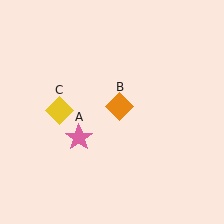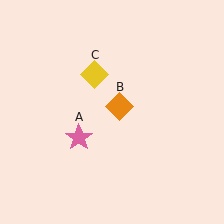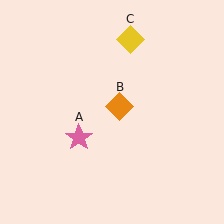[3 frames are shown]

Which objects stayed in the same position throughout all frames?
Pink star (object A) and orange diamond (object B) remained stationary.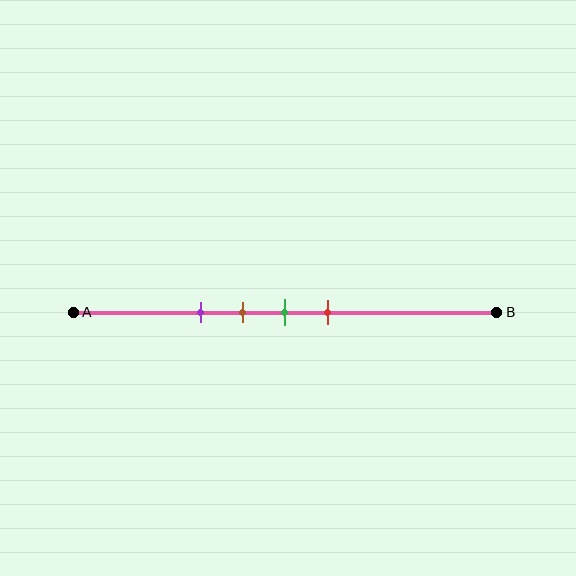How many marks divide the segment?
There are 4 marks dividing the segment.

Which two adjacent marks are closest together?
The brown and green marks are the closest adjacent pair.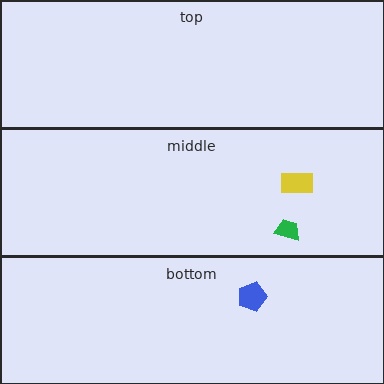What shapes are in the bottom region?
The blue pentagon.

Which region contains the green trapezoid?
The middle region.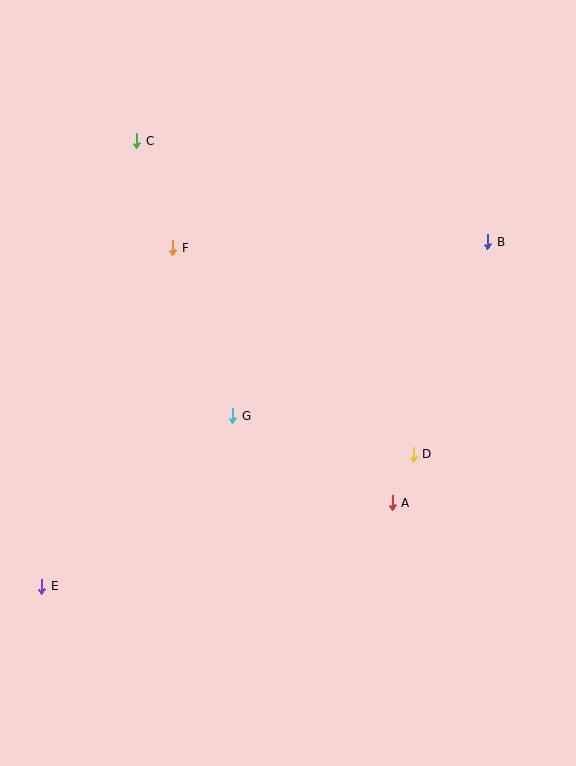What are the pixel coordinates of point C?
Point C is at (137, 141).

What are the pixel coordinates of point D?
Point D is at (413, 454).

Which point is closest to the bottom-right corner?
Point A is closest to the bottom-right corner.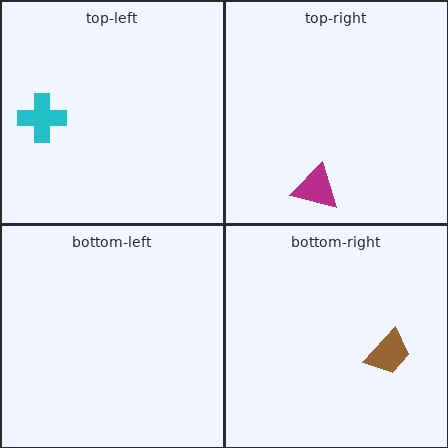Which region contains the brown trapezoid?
The bottom-right region.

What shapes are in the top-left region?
The cyan cross.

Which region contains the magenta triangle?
The top-right region.